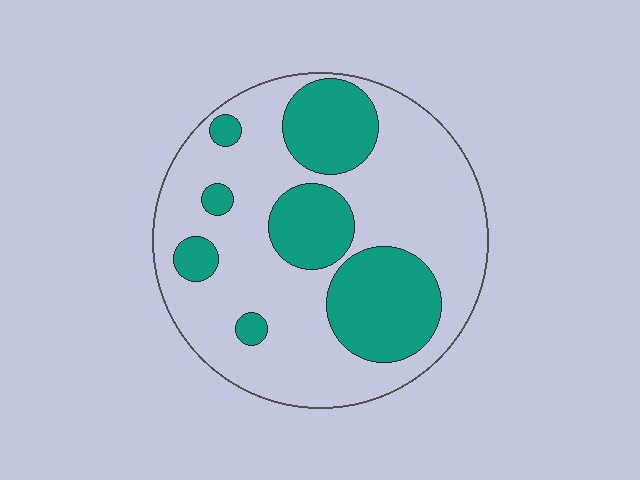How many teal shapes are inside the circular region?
7.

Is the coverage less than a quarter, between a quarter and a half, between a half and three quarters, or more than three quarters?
Between a quarter and a half.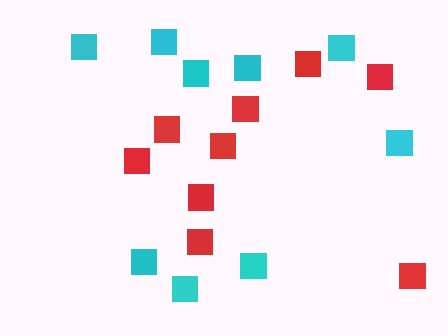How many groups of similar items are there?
There are 2 groups: one group of cyan squares (9) and one group of red squares (9).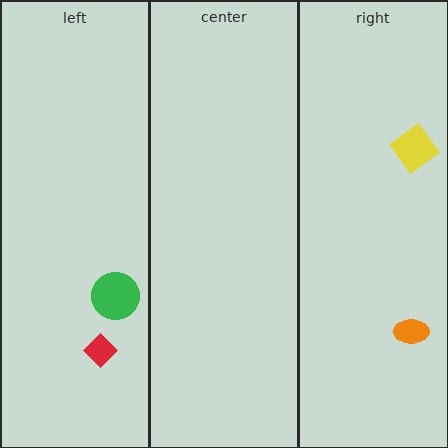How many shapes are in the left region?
2.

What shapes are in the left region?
The red diamond, the green circle.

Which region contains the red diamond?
The left region.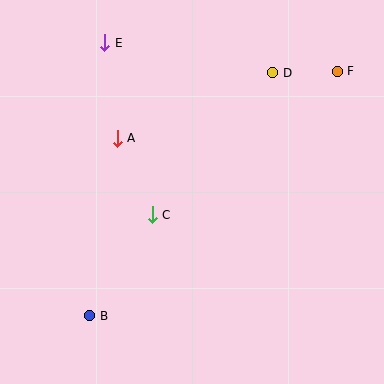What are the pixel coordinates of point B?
Point B is at (90, 316).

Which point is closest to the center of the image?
Point C at (152, 215) is closest to the center.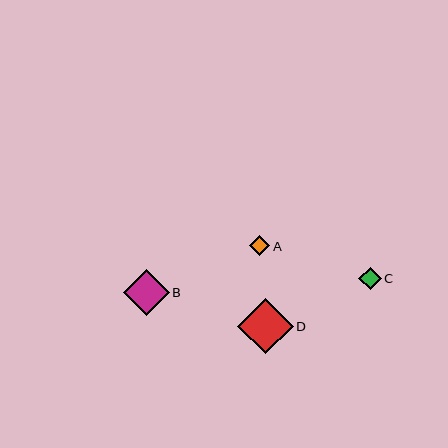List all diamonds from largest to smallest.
From largest to smallest: D, B, C, A.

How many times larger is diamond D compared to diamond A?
Diamond D is approximately 2.7 times the size of diamond A.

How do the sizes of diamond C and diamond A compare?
Diamond C and diamond A are approximately the same size.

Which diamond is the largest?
Diamond D is the largest with a size of approximately 55 pixels.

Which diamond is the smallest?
Diamond A is the smallest with a size of approximately 21 pixels.